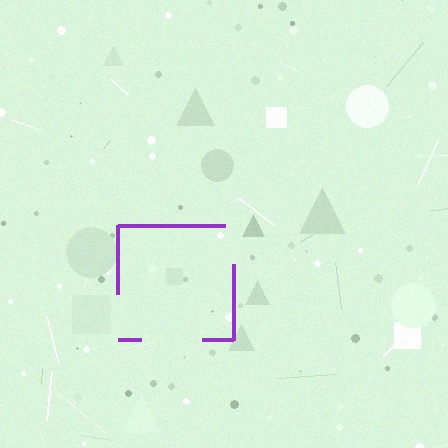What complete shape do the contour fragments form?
The contour fragments form a square.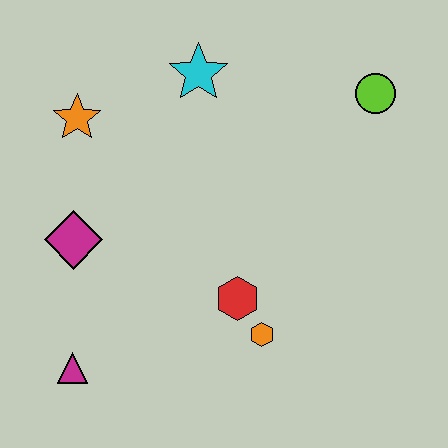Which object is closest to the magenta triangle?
The magenta diamond is closest to the magenta triangle.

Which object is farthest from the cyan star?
The magenta triangle is farthest from the cyan star.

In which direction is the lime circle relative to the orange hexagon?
The lime circle is above the orange hexagon.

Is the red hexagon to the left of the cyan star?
No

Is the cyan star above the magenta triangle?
Yes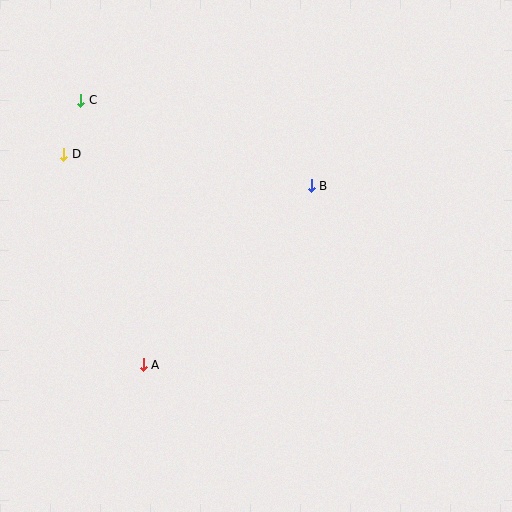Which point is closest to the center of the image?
Point B at (311, 186) is closest to the center.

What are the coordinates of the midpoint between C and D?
The midpoint between C and D is at (72, 127).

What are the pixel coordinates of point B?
Point B is at (311, 186).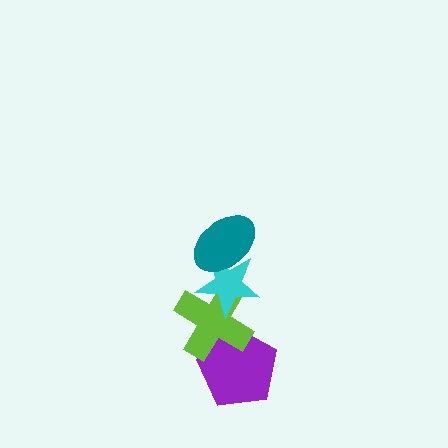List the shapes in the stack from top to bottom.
From top to bottom: the teal ellipse, the cyan star, the lime cross, the purple pentagon.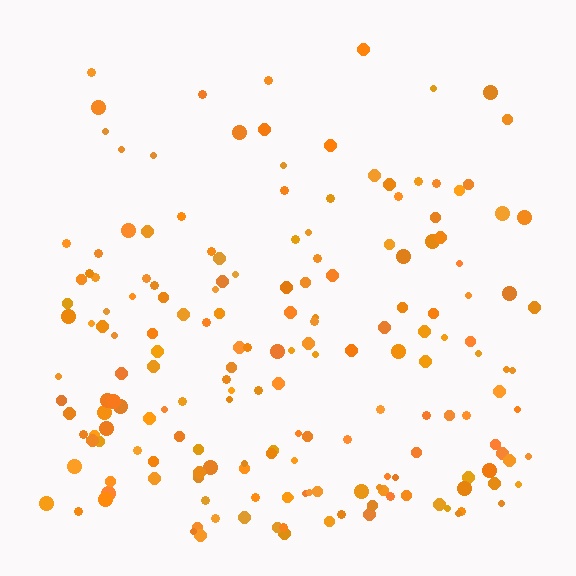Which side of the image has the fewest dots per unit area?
The top.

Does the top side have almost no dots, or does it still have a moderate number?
Still a moderate number, just noticeably fewer than the bottom.